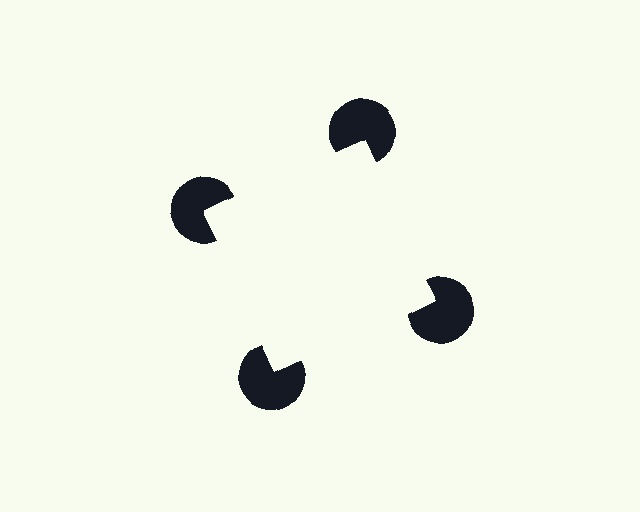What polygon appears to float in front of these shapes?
An illusory square — its edges are inferred from the aligned wedge cuts in the pac-man discs, not physically drawn.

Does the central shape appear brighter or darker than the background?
It typically appears slightly brighter than the background, even though no actual brightness change is drawn.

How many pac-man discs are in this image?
There are 4 — one at each vertex of the illusory square.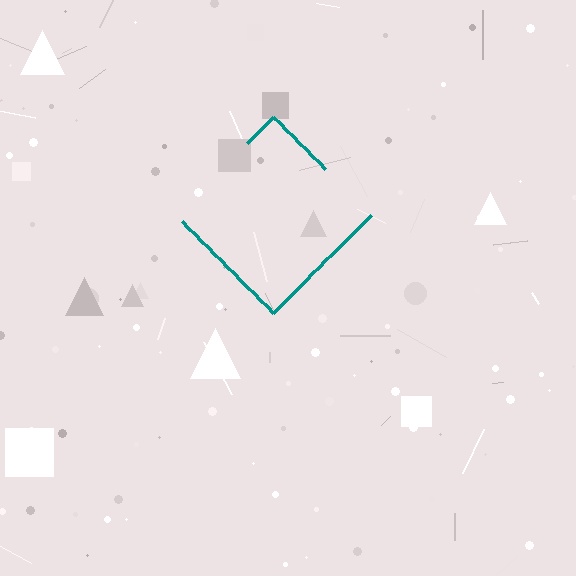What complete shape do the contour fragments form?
The contour fragments form a diamond.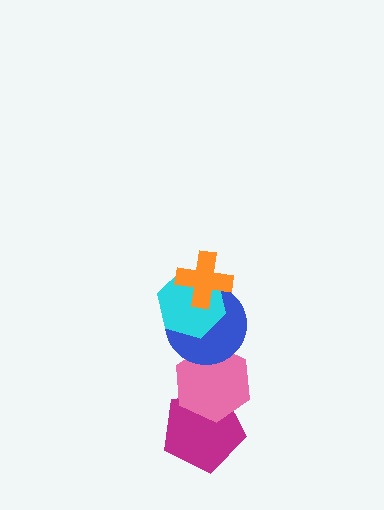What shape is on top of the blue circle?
The cyan hexagon is on top of the blue circle.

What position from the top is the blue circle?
The blue circle is 3rd from the top.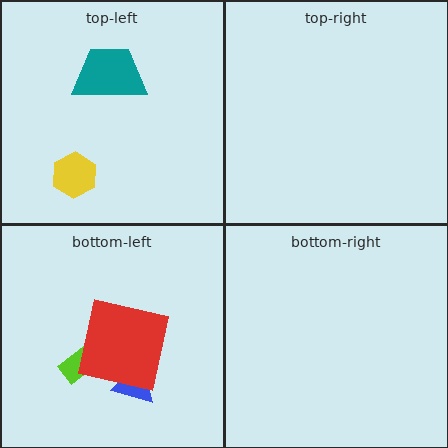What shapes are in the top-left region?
The teal trapezoid, the yellow hexagon.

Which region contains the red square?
The bottom-left region.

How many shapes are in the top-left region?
2.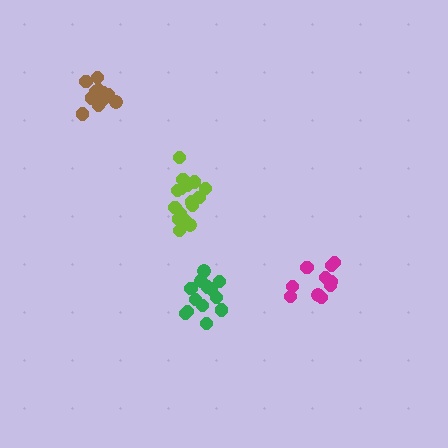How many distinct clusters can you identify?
There are 4 distinct clusters.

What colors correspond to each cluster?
The clusters are colored: brown, lime, green, magenta.